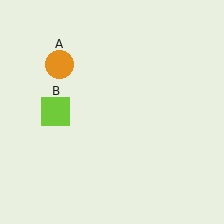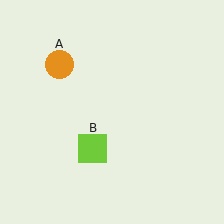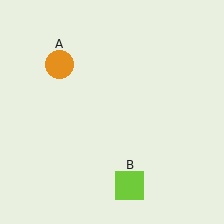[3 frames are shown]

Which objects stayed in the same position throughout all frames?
Orange circle (object A) remained stationary.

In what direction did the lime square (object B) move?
The lime square (object B) moved down and to the right.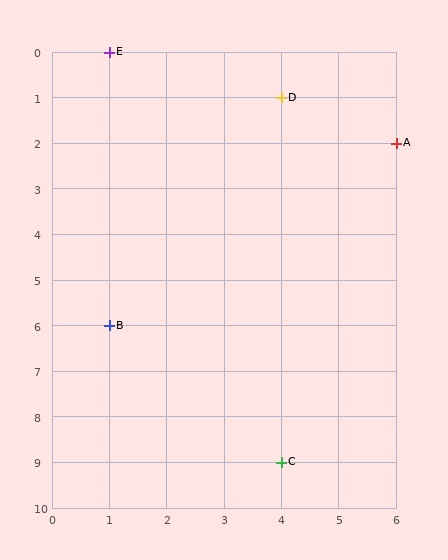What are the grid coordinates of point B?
Point B is at grid coordinates (1, 6).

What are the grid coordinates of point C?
Point C is at grid coordinates (4, 9).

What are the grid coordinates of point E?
Point E is at grid coordinates (1, 0).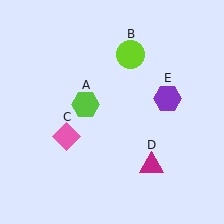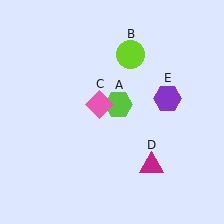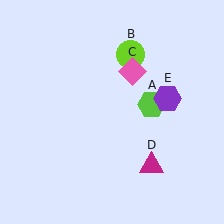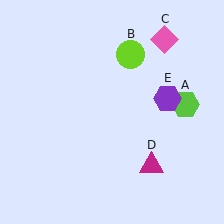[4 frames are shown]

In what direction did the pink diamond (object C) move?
The pink diamond (object C) moved up and to the right.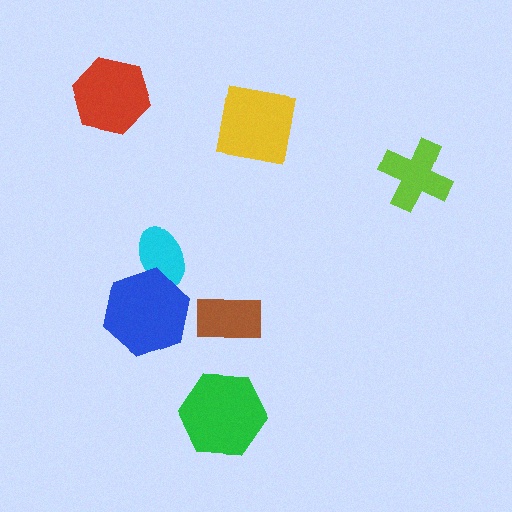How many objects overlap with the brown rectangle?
0 objects overlap with the brown rectangle.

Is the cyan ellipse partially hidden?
Yes, it is partially covered by another shape.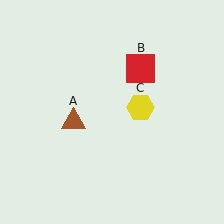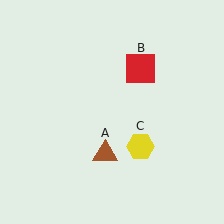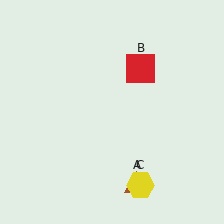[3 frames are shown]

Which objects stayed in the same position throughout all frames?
Red square (object B) remained stationary.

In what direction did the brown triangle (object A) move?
The brown triangle (object A) moved down and to the right.